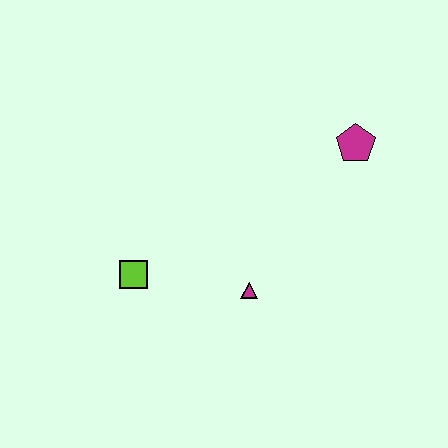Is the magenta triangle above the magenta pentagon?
No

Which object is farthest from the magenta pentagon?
The lime square is farthest from the magenta pentagon.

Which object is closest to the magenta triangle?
The lime square is closest to the magenta triangle.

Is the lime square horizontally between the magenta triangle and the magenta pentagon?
No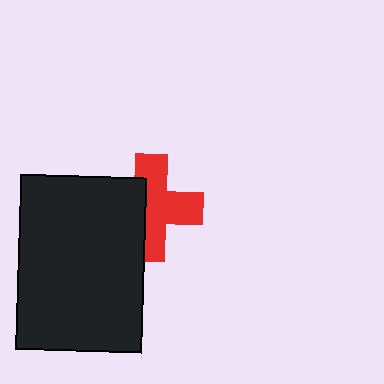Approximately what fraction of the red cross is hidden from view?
Roughly 40% of the red cross is hidden behind the black rectangle.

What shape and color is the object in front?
The object in front is a black rectangle.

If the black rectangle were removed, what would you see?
You would see the complete red cross.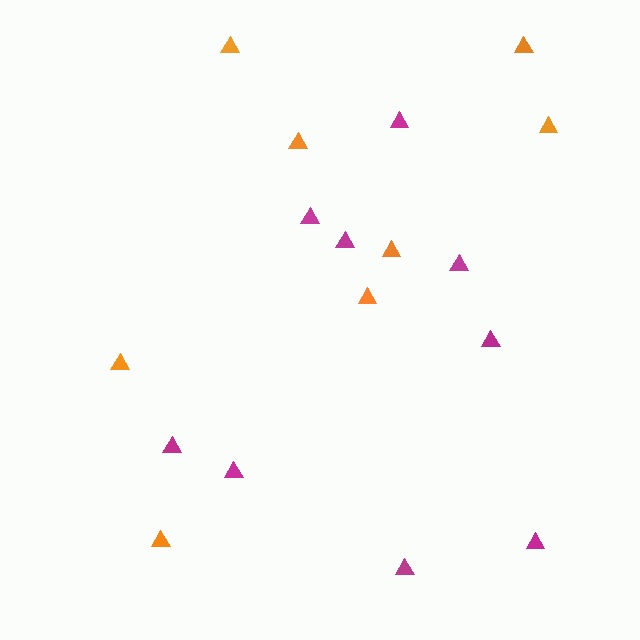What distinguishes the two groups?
There are 2 groups: one group of magenta triangles (9) and one group of orange triangles (8).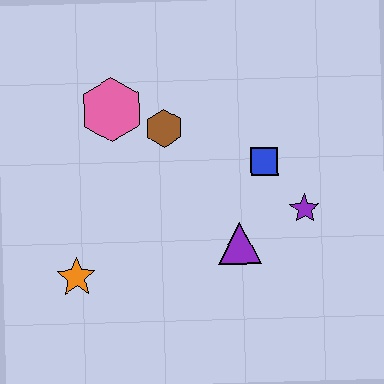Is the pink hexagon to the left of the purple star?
Yes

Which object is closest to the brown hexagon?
The pink hexagon is closest to the brown hexagon.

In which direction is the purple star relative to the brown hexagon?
The purple star is to the right of the brown hexagon.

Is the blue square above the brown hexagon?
No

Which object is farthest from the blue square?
The orange star is farthest from the blue square.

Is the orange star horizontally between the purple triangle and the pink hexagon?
No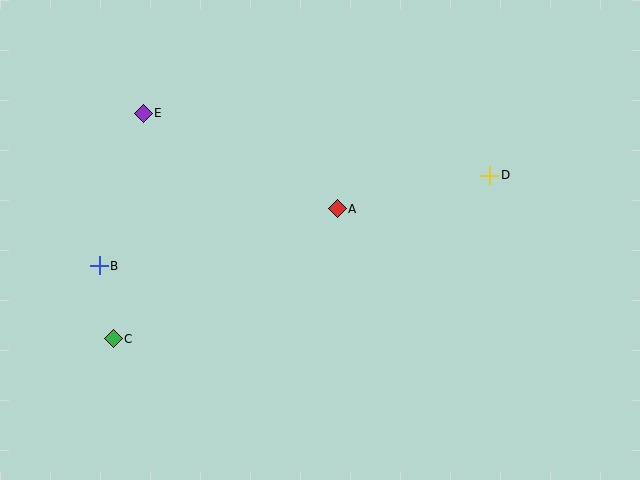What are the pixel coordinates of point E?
Point E is at (143, 113).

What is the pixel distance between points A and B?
The distance between A and B is 245 pixels.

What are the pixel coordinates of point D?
Point D is at (490, 175).